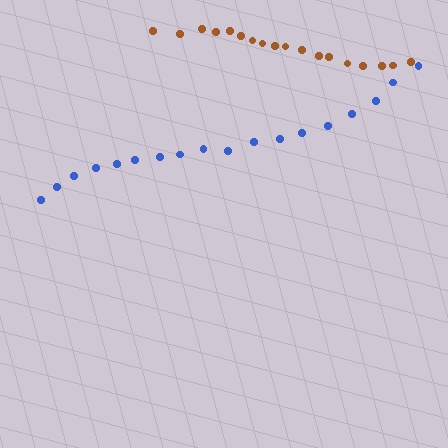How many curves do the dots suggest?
There are 2 distinct paths.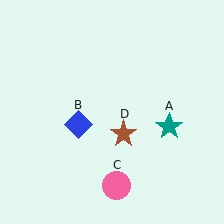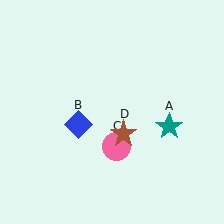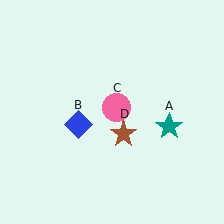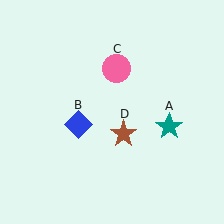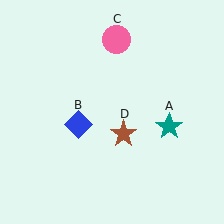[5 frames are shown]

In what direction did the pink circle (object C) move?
The pink circle (object C) moved up.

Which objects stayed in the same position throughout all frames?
Teal star (object A) and blue diamond (object B) and brown star (object D) remained stationary.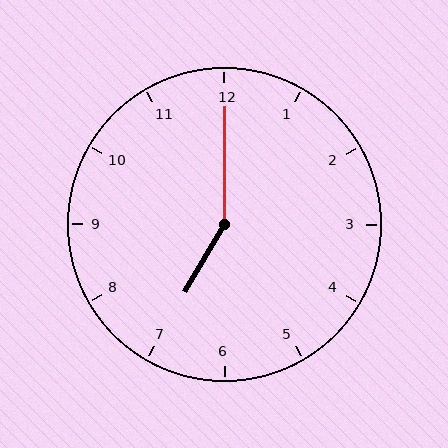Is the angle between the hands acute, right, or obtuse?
It is obtuse.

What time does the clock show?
7:00.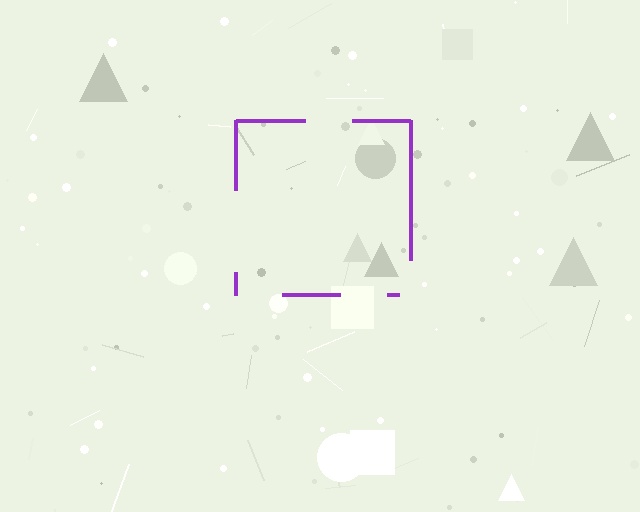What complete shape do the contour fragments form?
The contour fragments form a square.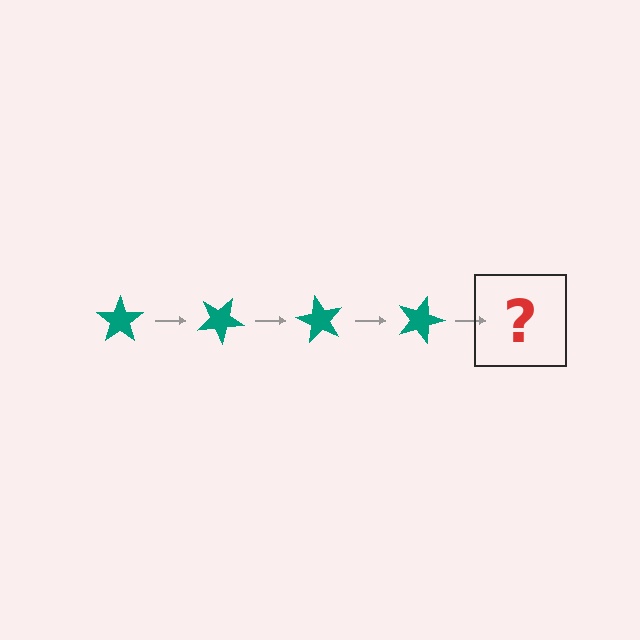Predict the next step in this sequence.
The next step is a teal star rotated 120 degrees.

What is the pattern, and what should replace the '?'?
The pattern is that the star rotates 30 degrees each step. The '?' should be a teal star rotated 120 degrees.